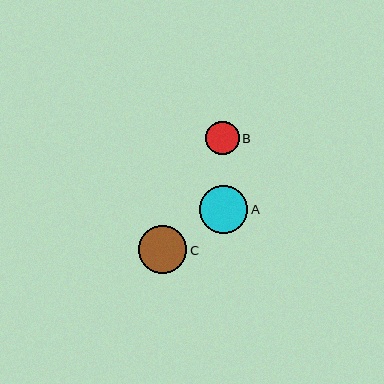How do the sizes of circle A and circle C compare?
Circle A and circle C are approximately the same size.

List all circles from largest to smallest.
From largest to smallest: A, C, B.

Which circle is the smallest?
Circle B is the smallest with a size of approximately 34 pixels.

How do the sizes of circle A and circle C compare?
Circle A and circle C are approximately the same size.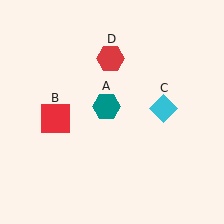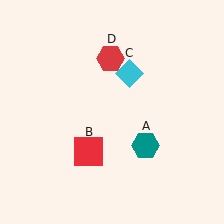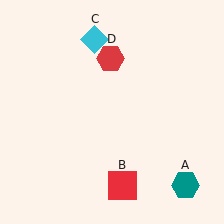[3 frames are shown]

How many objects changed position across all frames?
3 objects changed position: teal hexagon (object A), red square (object B), cyan diamond (object C).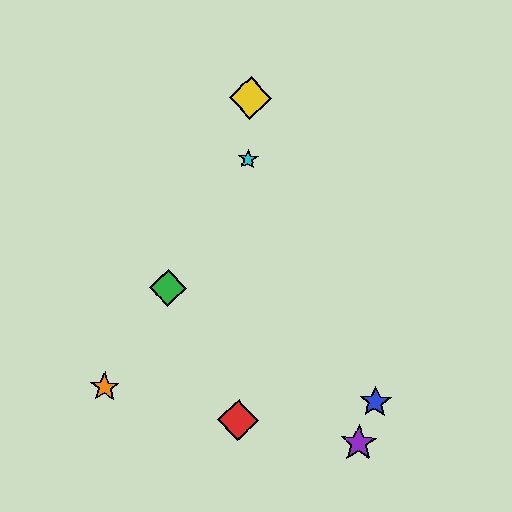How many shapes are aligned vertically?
3 shapes (the red diamond, the yellow diamond, the cyan star) are aligned vertically.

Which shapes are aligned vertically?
The red diamond, the yellow diamond, the cyan star are aligned vertically.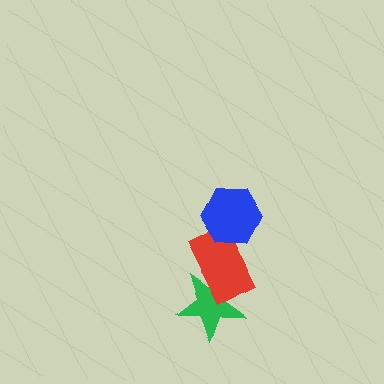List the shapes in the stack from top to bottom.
From top to bottom: the blue hexagon, the red rectangle, the green star.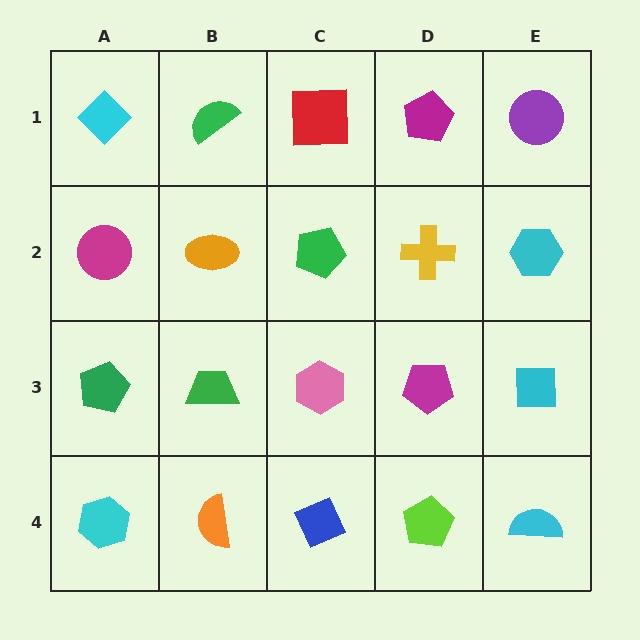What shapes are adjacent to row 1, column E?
A cyan hexagon (row 2, column E), a magenta pentagon (row 1, column D).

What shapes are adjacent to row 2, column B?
A green semicircle (row 1, column B), a green trapezoid (row 3, column B), a magenta circle (row 2, column A), a green pentagon (row 2, column C).